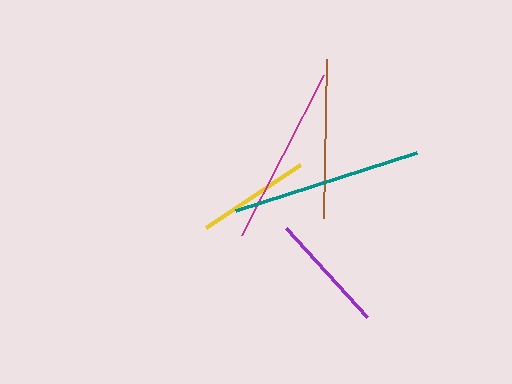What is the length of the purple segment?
The purple segment is approximately 120 pixels long.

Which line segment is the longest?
The teal line is the longest at approximately 190 pixels.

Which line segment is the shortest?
The yellow line is the shortest at approximately 113 pixels.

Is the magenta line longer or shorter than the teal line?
The teal line is longer than the magenta line.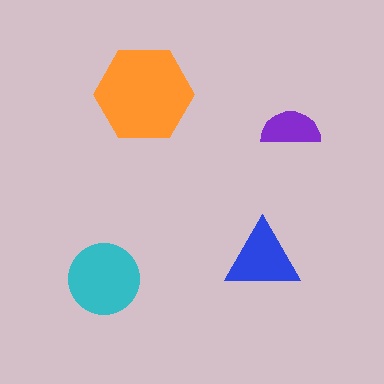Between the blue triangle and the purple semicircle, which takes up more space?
The blue triangle.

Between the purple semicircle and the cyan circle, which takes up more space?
The cyan circle.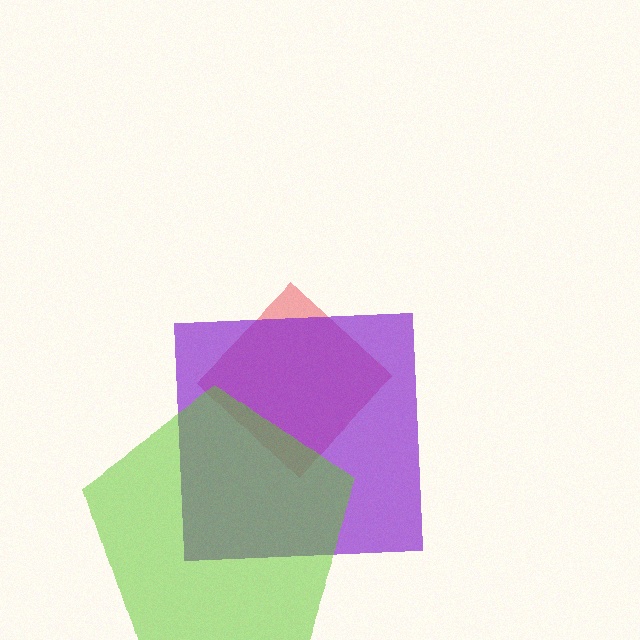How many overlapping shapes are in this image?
There are 3 overlapping shapes in the image.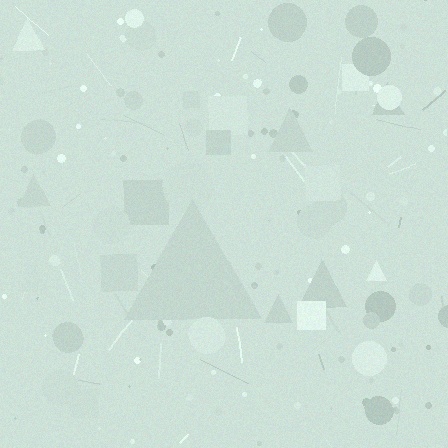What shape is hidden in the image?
A triangle is hidden in the image.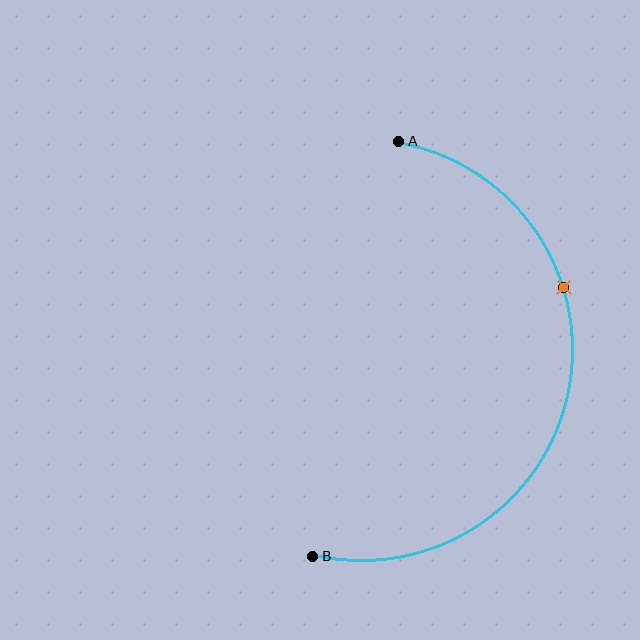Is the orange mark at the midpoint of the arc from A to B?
No. The orange mark lies on the arc but is closer to endpoint A. The arc midpoint would be at the point on the curve equidistant along the arc from both A and B.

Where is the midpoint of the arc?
The arc midpoint is the point on the curve farthest from the straight line joining A and B. It sits to the right of that line.